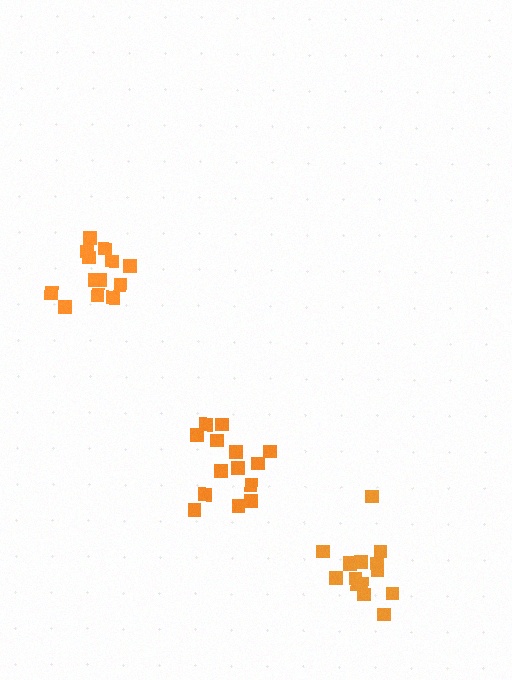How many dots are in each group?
Group 1: 13 dots, Group 2: 14 dots, Group 3: 15 dots (42 total).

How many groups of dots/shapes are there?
There are 3 groups.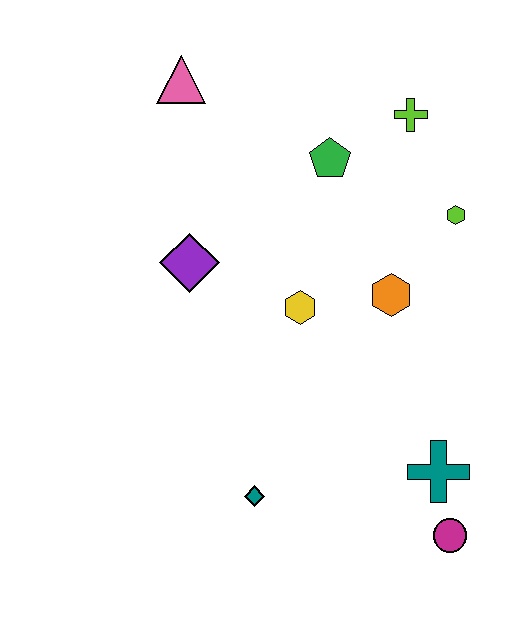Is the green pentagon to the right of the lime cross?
No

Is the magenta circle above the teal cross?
No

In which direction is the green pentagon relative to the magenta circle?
The green pentagon is above the magenta circle.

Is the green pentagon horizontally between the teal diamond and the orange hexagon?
Yes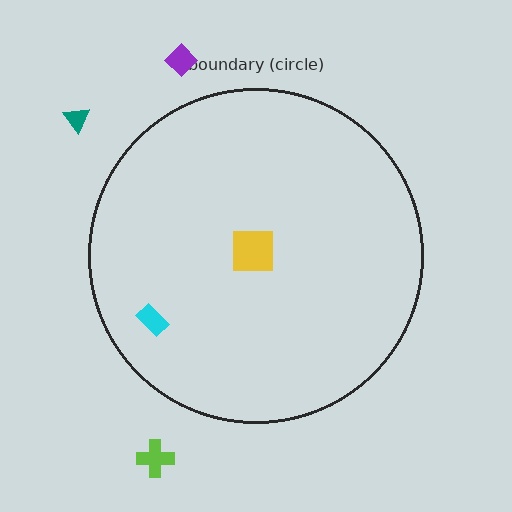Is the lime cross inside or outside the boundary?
Outside.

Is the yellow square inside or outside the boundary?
Inside.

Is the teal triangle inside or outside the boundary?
Outside.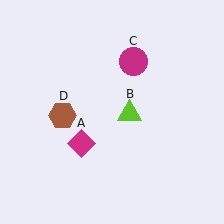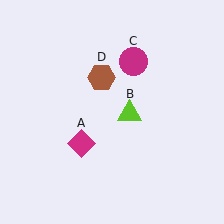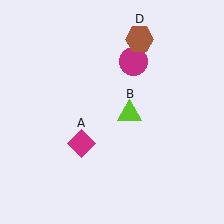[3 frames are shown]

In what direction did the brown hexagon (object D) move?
The brown hexagon (object D) moved up and to the right.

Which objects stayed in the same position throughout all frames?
Magenta diamond (object A) and lime triangle (object B) and magenta circle (object C) remained stationary.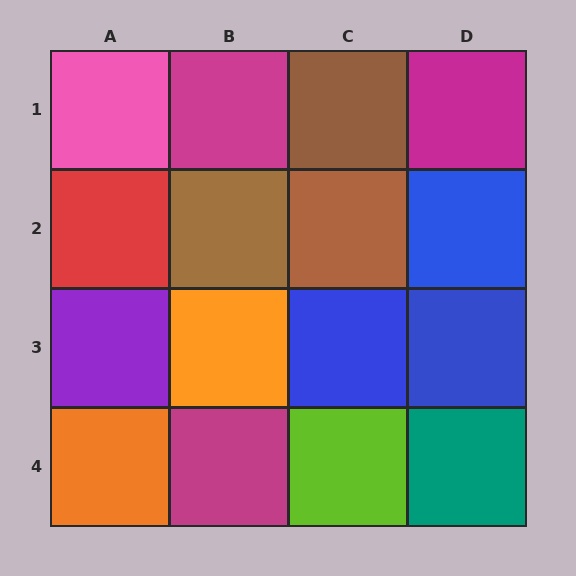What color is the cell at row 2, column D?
Blue.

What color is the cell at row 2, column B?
Brown.